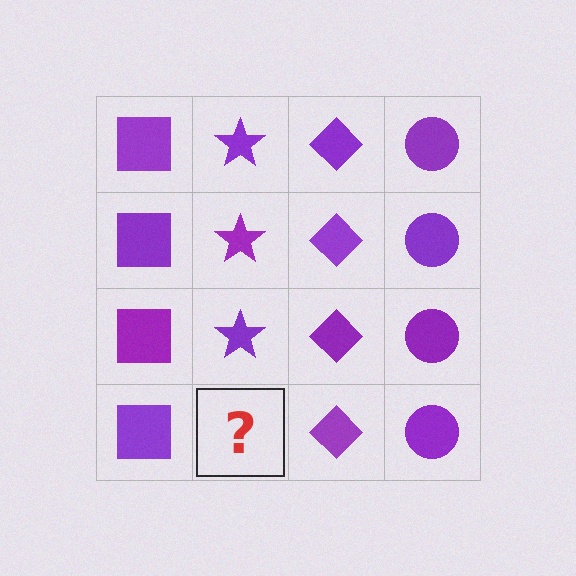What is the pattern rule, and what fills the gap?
The rule is that each column has a consistent shape. The gap should be filled with a purple star.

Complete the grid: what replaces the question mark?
The question mark should be replaced with a purple star.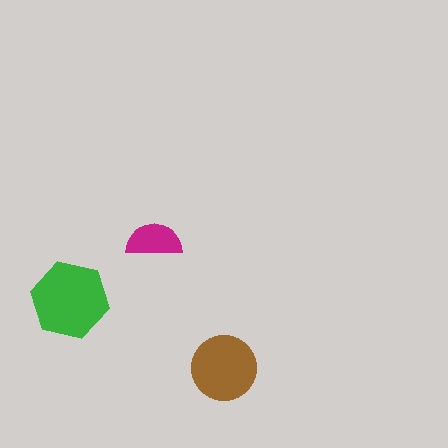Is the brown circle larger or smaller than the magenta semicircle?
Larger.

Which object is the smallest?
The magenta semicircle.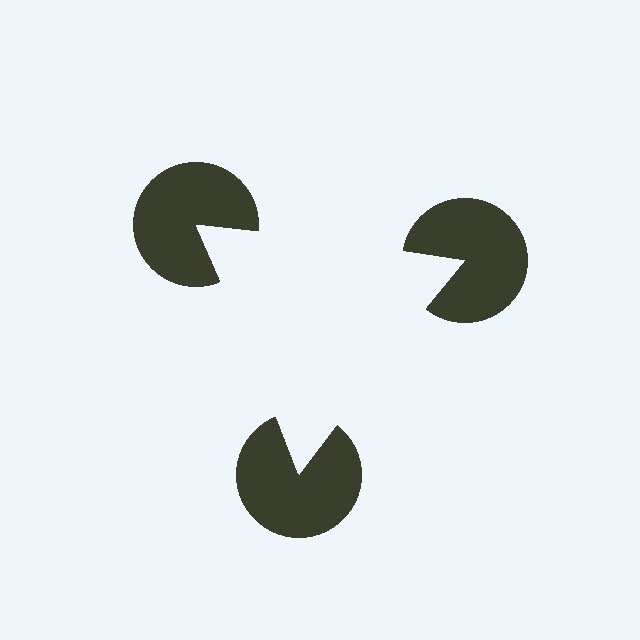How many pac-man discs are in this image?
There are 3 — one at each vertex of the illusory triangle.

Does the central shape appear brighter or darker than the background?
It typically appears slightly brighter than the background, even though no actual brightness change is drawn.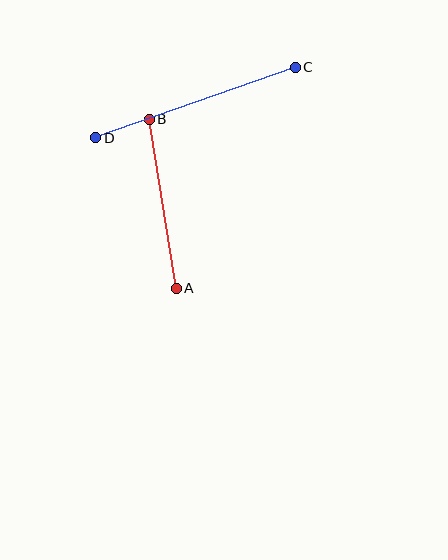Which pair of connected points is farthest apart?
Points C and D are farthest apart.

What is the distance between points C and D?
The distance is approximately 211 pixels.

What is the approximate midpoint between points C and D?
The midpoint is at approximately (196, 102) pixels.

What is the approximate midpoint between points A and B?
The midpoint is at approximately (163, 204) pixels.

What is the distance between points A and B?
The distance is approximately 171 pixels.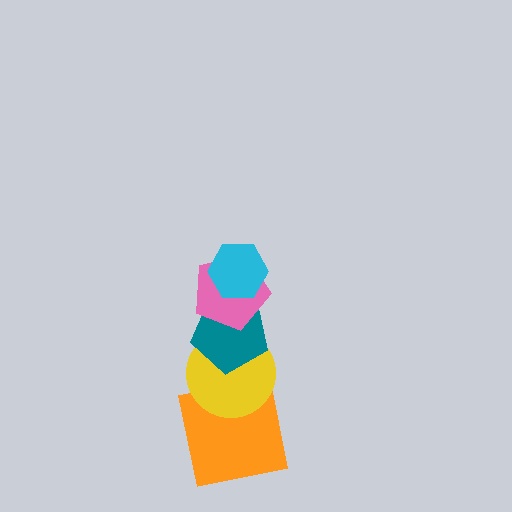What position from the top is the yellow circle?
The yellow circle is 4th from the top.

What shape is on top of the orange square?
The yellow circle is on top of the orange square.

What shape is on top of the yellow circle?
The teal pentagon is on top of the yellow circle.